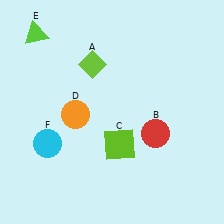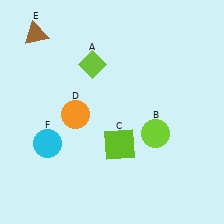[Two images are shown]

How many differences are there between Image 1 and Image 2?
There are 2 differences between the two images.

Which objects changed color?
B changed from red to lime. E changed from lime to brown.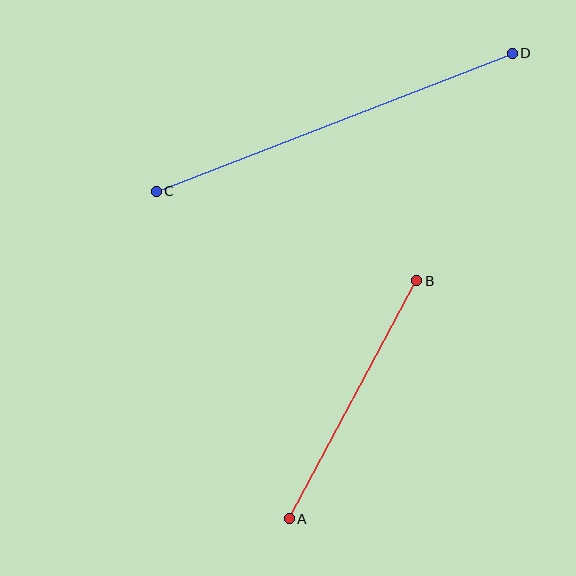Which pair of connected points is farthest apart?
Points C and D are farthest apart.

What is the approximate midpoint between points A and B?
The midpoint is at approximately (353, 400) pixels.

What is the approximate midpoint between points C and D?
The midpoint is at approximately (334, 122) pixels.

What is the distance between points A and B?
The distance is approximately 270 pixels.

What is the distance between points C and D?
The distance is approximately 382 pixels.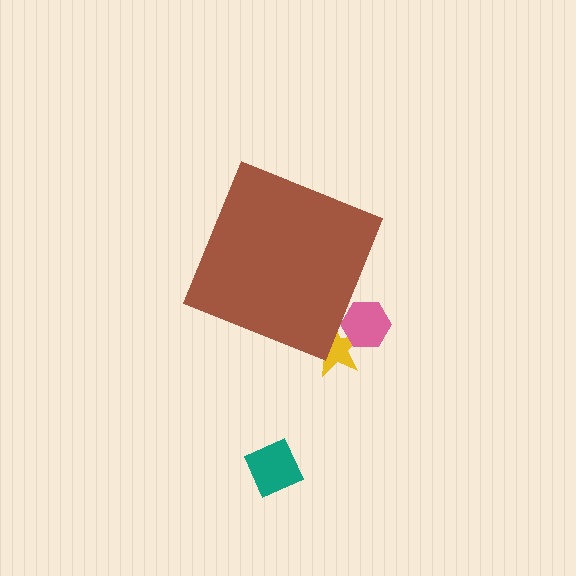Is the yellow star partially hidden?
Yes, the yellow star is partially hidden behind the brown diamond.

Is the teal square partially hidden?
No, the teal square is fully visible.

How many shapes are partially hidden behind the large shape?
2 shapes are partially hidden.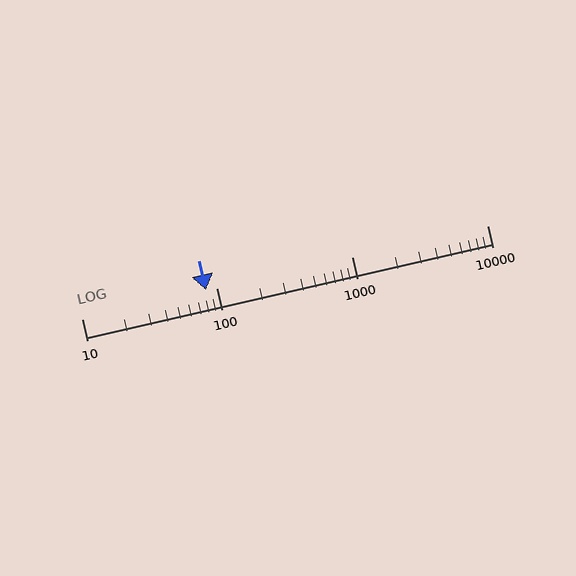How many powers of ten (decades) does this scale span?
The scale spans 3 decades, from 10 to 10000.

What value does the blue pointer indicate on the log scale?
The pointer indicates approximately 83.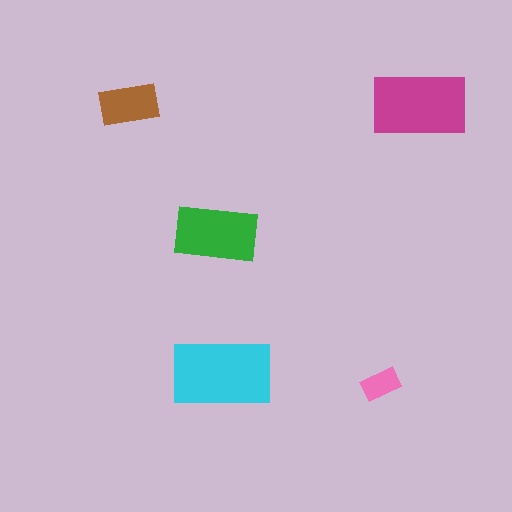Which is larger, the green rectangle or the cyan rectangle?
The cyan one.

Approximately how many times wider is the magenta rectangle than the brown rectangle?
About 1.5 times wider.